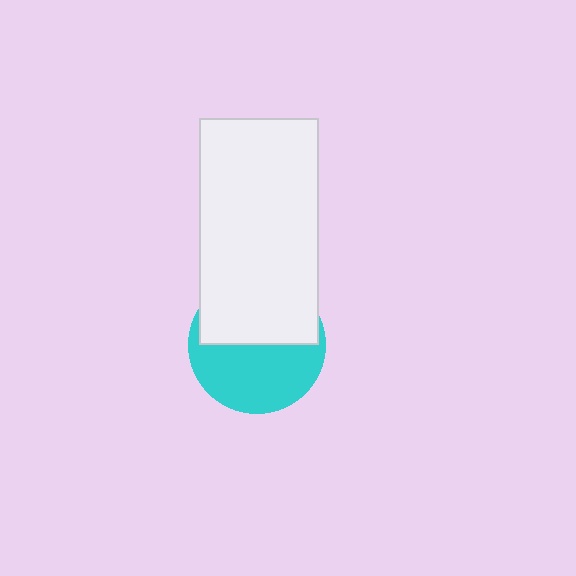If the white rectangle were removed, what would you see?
You would see the complete cyan circle.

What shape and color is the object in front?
The object in front is a white rectangle.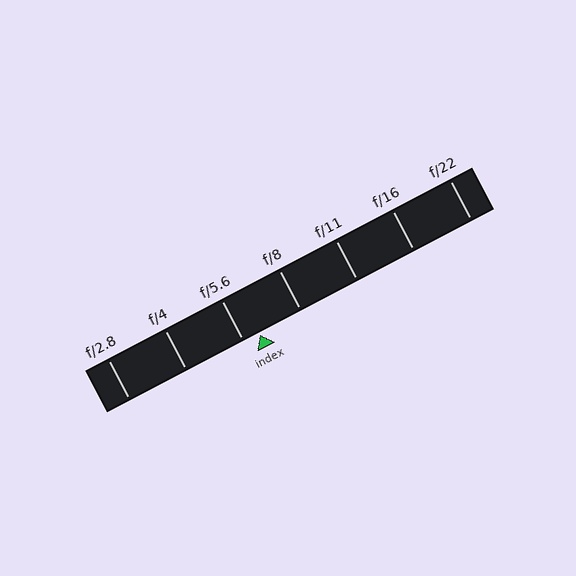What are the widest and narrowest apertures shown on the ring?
The widest aperture shown is f/2.8 and the narrowest is f/22.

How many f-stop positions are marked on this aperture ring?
There are 7 f-stop positions marked.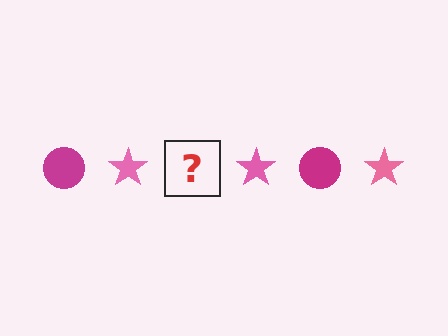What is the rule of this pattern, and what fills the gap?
The rule is that the pattern alternates between magenta circle and pink star. The gap should be filled with a magenta circle.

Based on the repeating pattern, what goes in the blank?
The blank should be a magenta circle.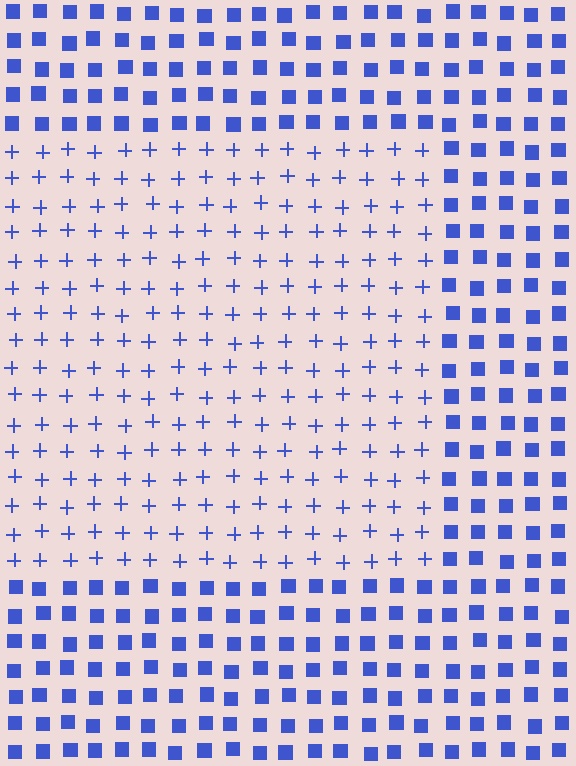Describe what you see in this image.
The image is filled with small blue elements arranged in a uniform grid. A rectangle-shaped region contains plus signs, while the surrounding area contains squares. The boundary is defined purely by the change in element shape.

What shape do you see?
I see a rectangle.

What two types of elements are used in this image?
The image uses plus signs inside the rectangle region and squares outside it.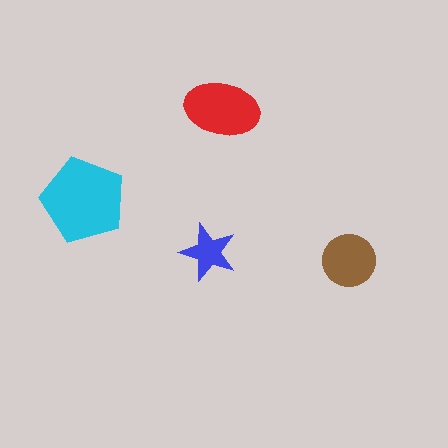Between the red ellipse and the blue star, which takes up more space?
The red ellipse.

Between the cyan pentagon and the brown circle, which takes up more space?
The cyan pentagon.